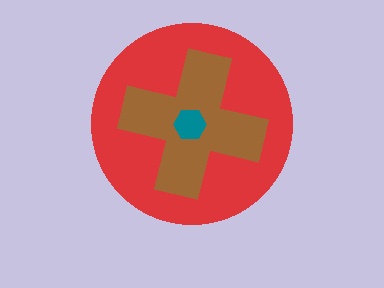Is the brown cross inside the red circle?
Yes.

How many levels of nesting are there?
3.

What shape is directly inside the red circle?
The brown cross.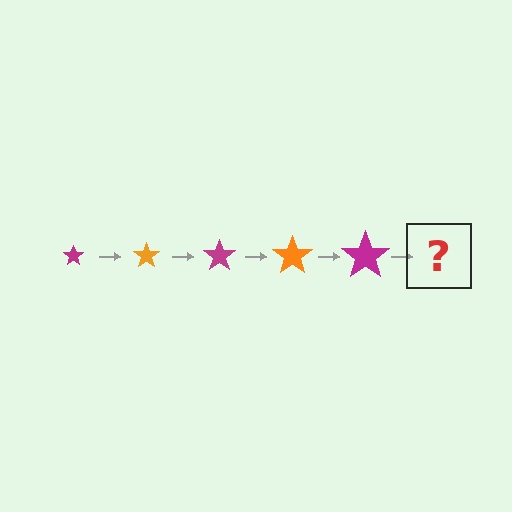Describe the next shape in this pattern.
It should be an orange star, larger than the previous one.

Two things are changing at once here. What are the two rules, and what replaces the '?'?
The two rules are that the star grows larger each step and the color cycles through magenta and orange. The '?' should be an orange star, larger than the previous one.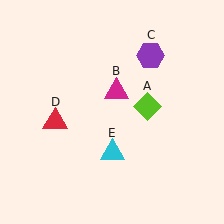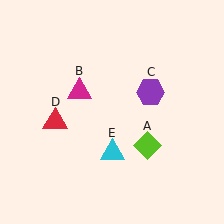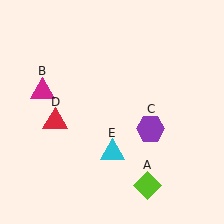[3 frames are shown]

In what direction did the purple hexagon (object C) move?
The purple hexagon (object C) moved down.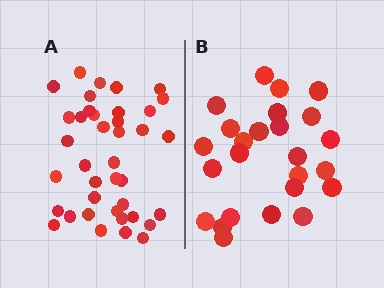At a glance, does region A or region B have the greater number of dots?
Region A (the left region) has more dots.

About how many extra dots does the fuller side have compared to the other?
Region A has approximately 15 more dots than region B.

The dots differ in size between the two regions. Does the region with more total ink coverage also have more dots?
No. Region B has more total ink coverage because its dots are larger, but region A actually contains more individual dots. Total area can be misleading — the number of items is what matters here.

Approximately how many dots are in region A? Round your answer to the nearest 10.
About 40 dots. (The exact count is 39, which rounds to 40.)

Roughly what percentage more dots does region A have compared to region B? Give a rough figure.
About 55% more.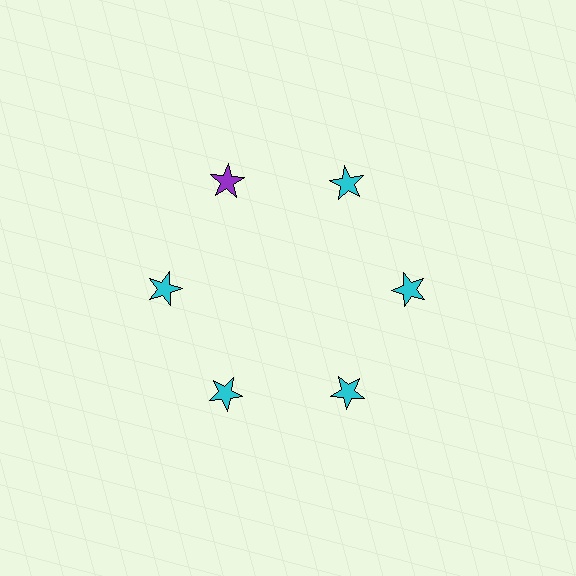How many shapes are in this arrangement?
There are 6 shapes arranged in a ring pattern.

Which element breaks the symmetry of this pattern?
The purple star at roughly the 11 o'clock position breaks the symmetry. All other shapes are cyan stars.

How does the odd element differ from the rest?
It has a different color: purple instead of cyan.